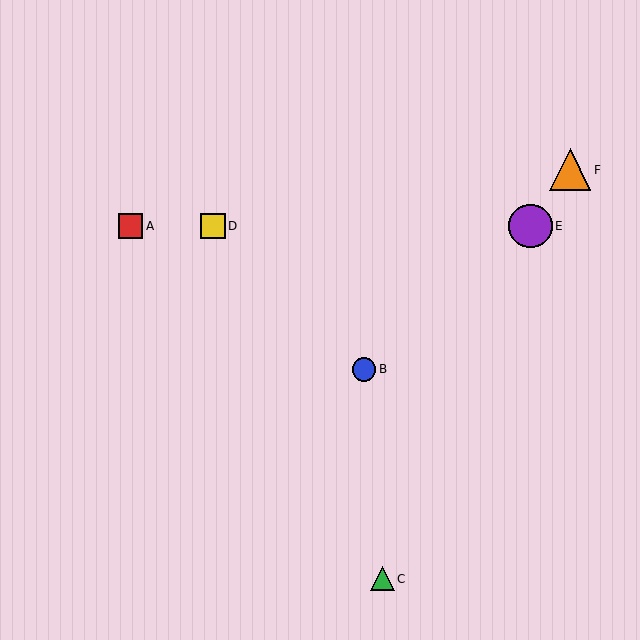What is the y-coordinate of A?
Object A is at y≈226.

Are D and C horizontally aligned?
No, D is at y≈226 and C is at y≈579.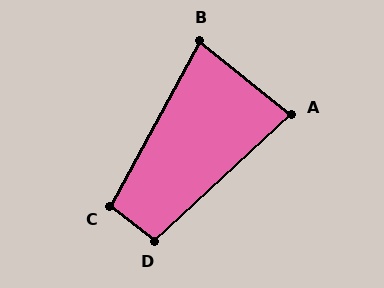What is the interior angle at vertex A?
Approximately 82 degrees (acute).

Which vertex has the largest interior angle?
D, at approximately 100 degrees.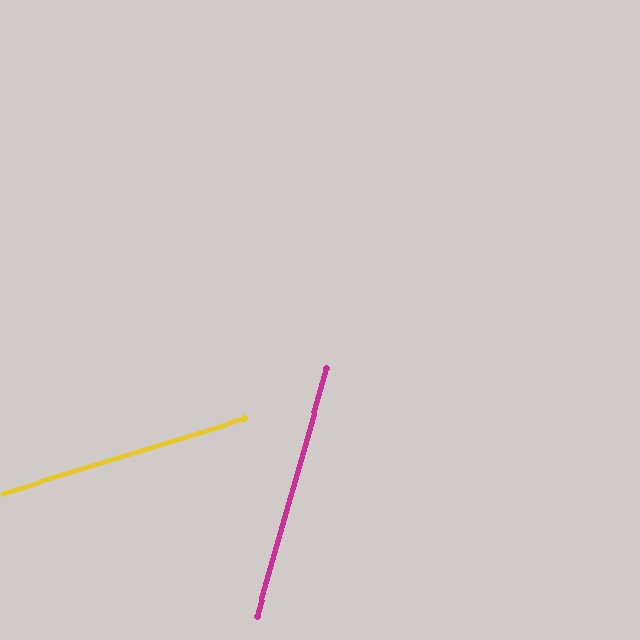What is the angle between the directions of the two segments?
Approximately 57 degrees.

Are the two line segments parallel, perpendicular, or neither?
Neither parallel nor perpendicular — they differ by about 57°.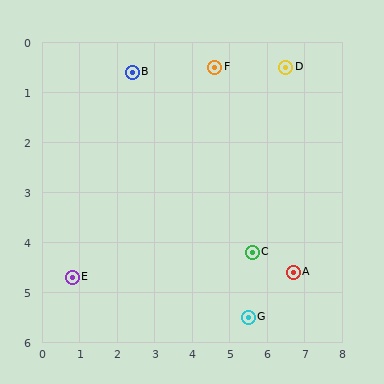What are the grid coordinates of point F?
Point F is at approximately (4.6, 0.5).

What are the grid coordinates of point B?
Point B is at approximately (2.4, 0.6).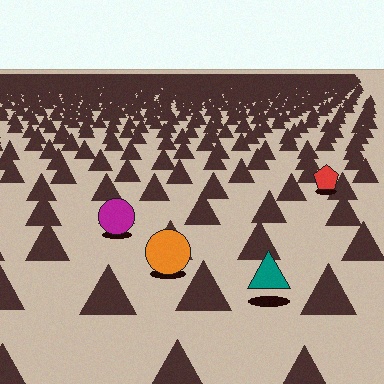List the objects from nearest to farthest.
From nearest to farthest: the teal triangle, the orange circle, the magenta circle, the red pentagon.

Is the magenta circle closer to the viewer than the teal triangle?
No. The teal triangle is closer — you can tell from the texture gradient: the ground texture is coarser near it.